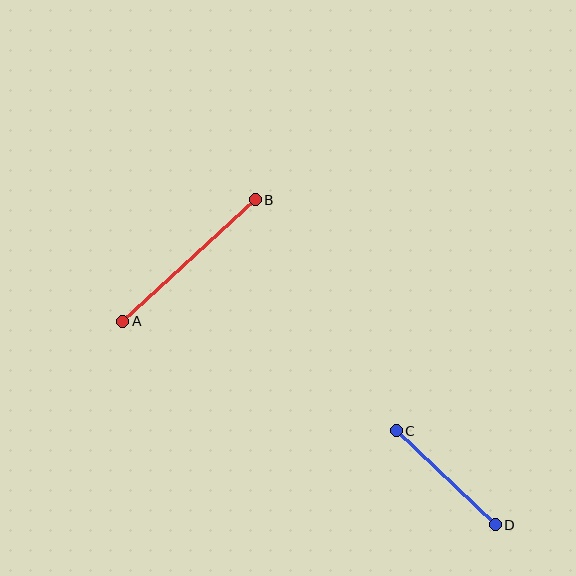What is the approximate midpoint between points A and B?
The midpoint is at approximately (189, 260) pixels.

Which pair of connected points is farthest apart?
Points A and B are farthest apart.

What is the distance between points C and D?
The distance is approximately 137 pixels.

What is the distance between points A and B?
The distance is approximately 180 pixels.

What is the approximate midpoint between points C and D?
The midpoint is at approximately (446, 478) pixels.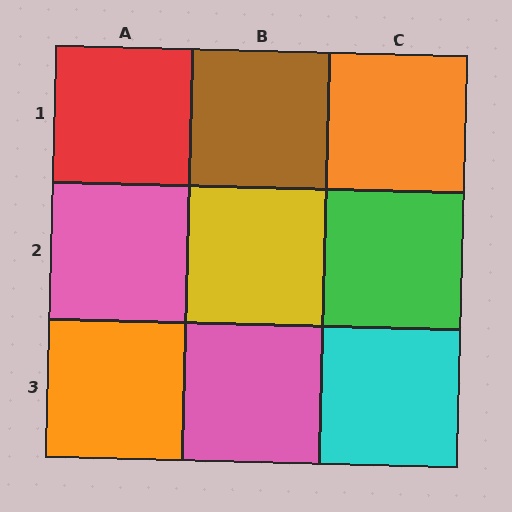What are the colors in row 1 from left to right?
Red, brown, orange.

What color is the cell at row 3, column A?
Orange.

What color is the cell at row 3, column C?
Cyan.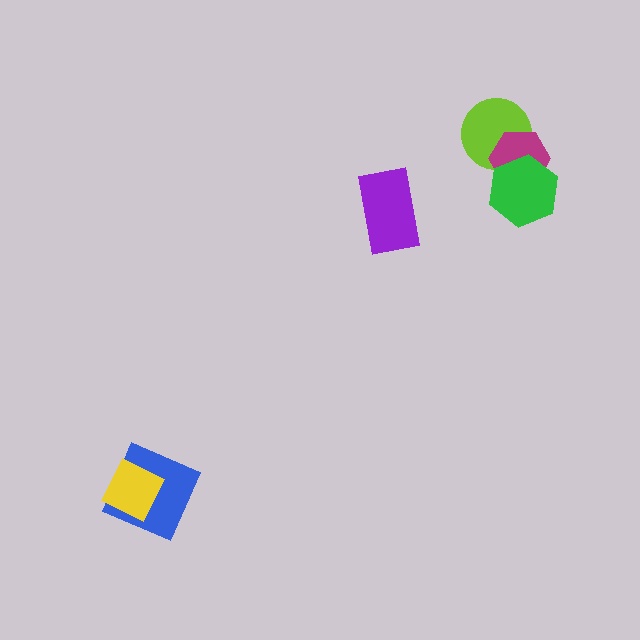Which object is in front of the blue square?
The yellow diamond is in front of the blue square.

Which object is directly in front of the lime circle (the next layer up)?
The magenta hexagon is directly in front of the lime circle.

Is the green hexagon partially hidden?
No, no other shape covers it.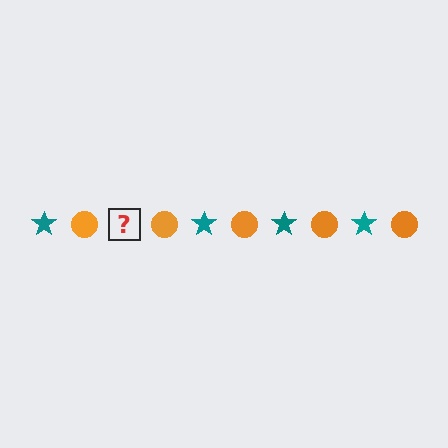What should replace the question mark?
The question mark should be replaced with a teal star.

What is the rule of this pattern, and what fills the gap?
The rule is that the pattern alternates between teal star and orange circle. The gap should be filled with a teal star.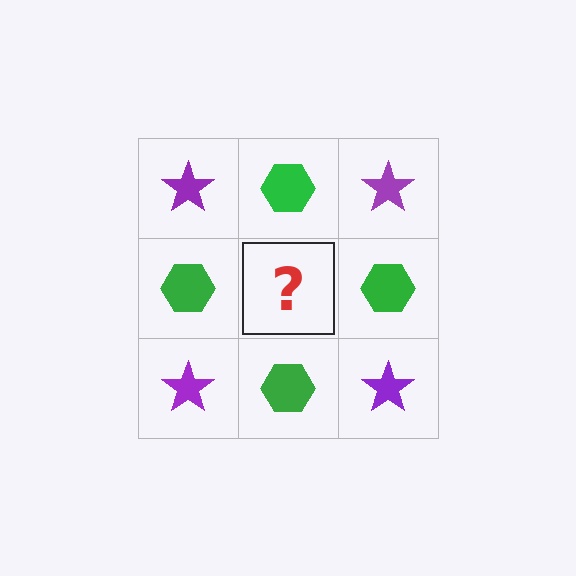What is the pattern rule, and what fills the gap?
The rule is that it alternates purple star and green hexagon in a checkerboard pattern. The gap should be filled with a purple star.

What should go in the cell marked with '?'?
The missing cell should contain a purple star.